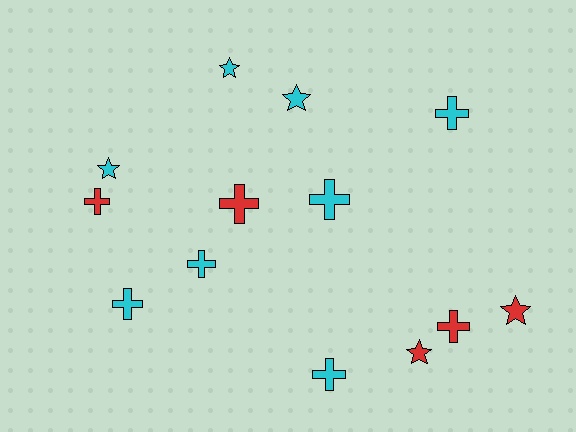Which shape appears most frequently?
Cross, with 8 objects.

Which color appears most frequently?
Cyan, with 8 objects.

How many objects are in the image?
There are 13 objects.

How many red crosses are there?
There are 3 red crosses.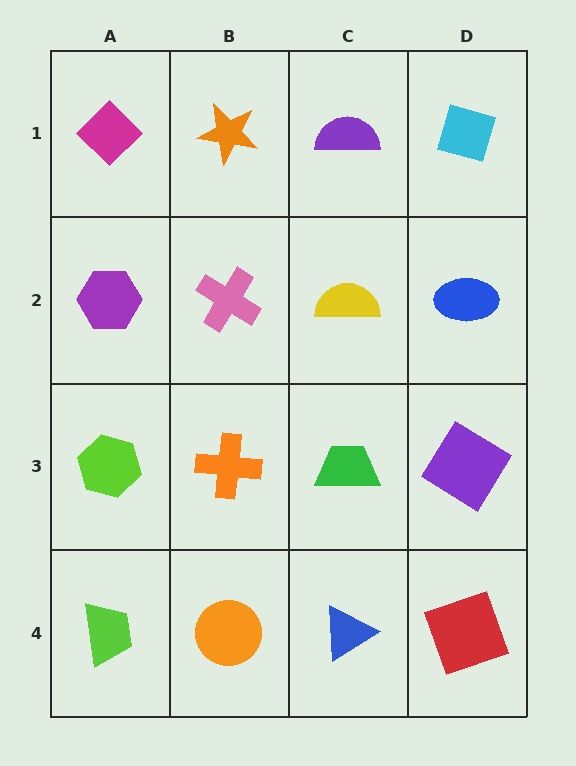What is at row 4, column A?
A lime trapezoid.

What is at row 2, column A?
A purple hexagon.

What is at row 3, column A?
A lime hexagon.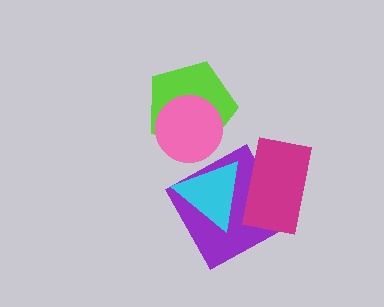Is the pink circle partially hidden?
No, no other shape covers it.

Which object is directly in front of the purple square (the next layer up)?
The cyan triangle is directly in front of the purple square.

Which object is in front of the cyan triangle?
The magenta rectangle is in front of the cyan triangle.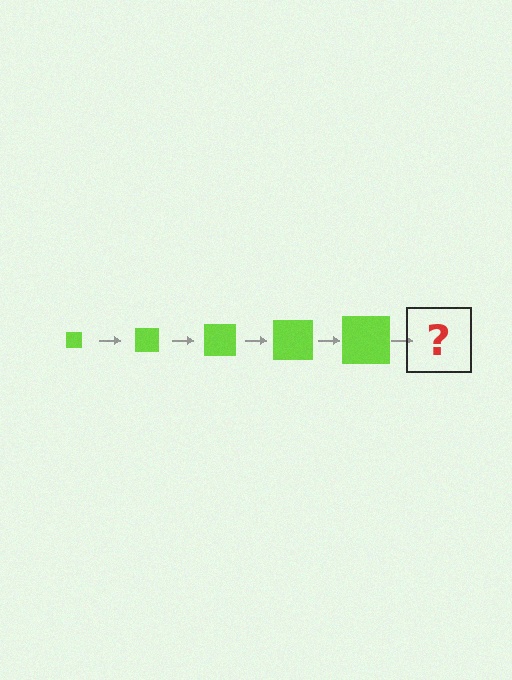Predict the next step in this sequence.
The next step is a lime square, larger than the previous one.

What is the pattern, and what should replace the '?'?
The pattern is that the square gets progressively larger each step. The '?' should be a lime square, larger than the previous one.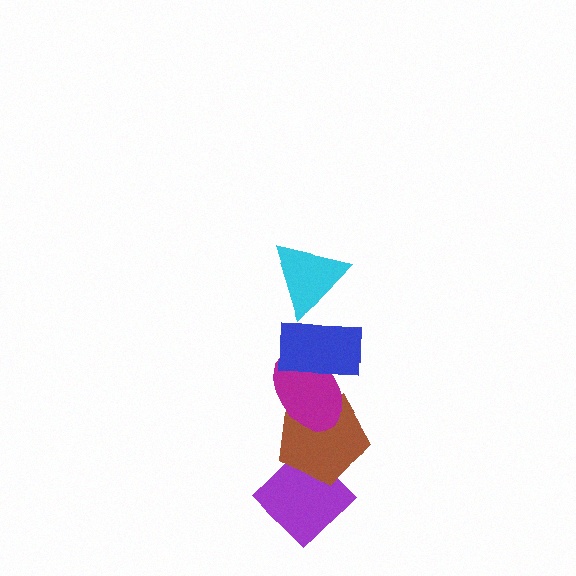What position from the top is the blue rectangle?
The blue rectangle is 2nd from the top.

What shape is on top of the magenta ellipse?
The blue rectangle is on top of the magenta ellipse.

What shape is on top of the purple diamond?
The brown pentagon is on top of the purple diamond.